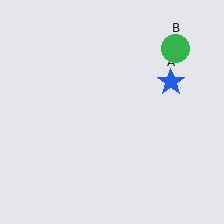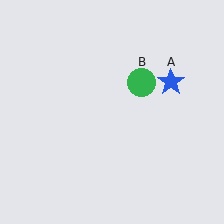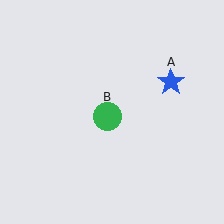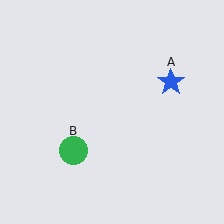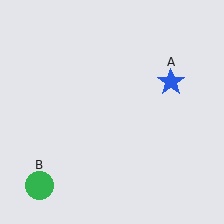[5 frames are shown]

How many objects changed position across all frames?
1 object changed position: green circle (object B).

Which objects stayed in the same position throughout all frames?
Blue star (object A) remained stationary.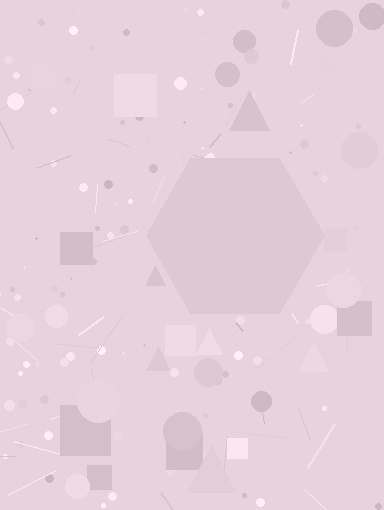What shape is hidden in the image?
A hexagon is hidden in the image.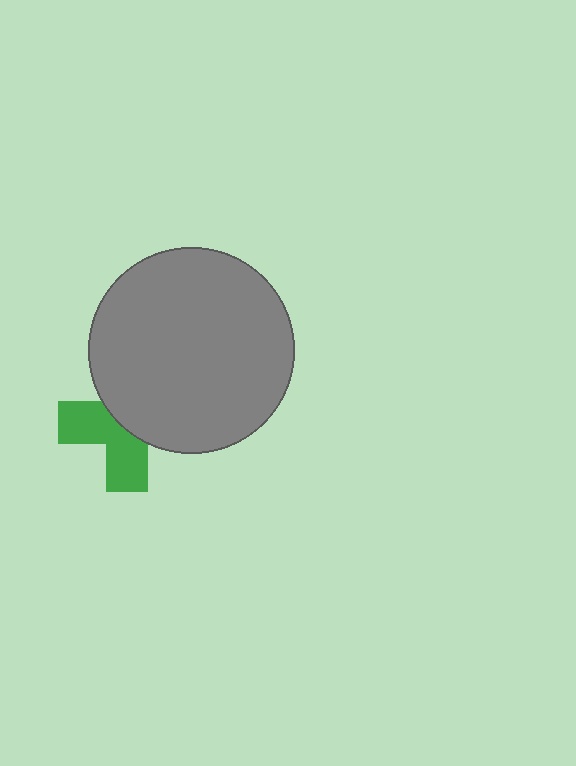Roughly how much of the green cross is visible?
About half of it is visible (roughly 47%).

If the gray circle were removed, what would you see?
You would see the complete green cross.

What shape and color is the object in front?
The object in front is a gray circle.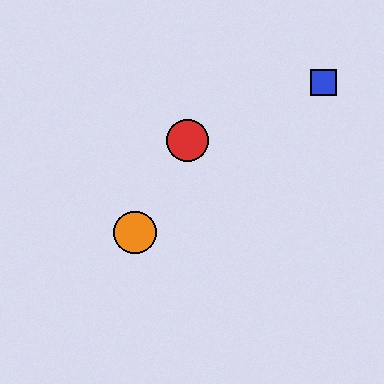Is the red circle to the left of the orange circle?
No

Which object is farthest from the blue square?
The orange circle is farthest from the blue square.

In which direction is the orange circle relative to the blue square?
The orange circle is to the left of the blue square.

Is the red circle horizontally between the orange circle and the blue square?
Yes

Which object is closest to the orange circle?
The red circle is closest to the orange circle.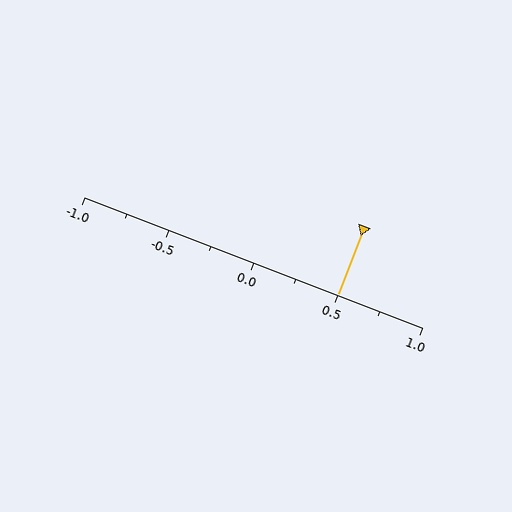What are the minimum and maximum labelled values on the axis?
The axis runs from -1.0 to 1.0.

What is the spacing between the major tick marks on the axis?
The major ticks are spaced 0.5 apart.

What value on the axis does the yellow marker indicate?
The marker indicates approximately 0.5.